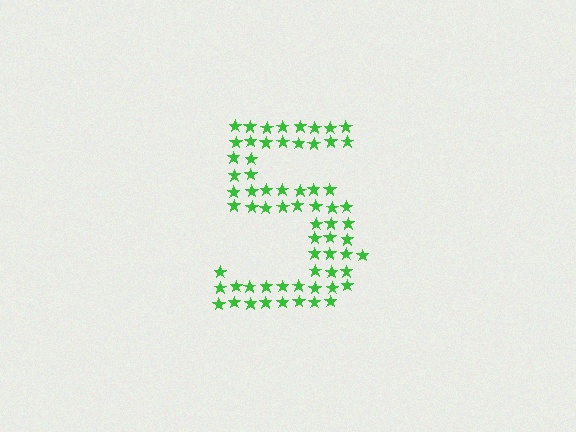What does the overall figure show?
The overall figure shows the digit 5.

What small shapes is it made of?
It is made of small stars.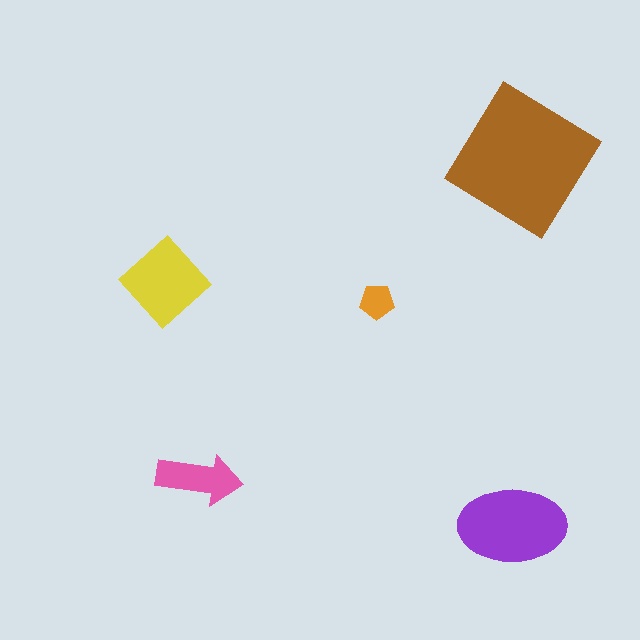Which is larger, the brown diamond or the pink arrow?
The brown diamond.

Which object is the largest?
The brown diamond.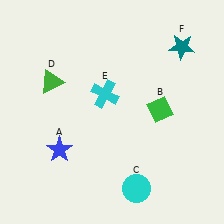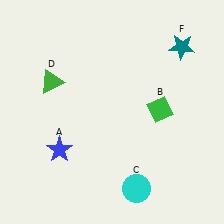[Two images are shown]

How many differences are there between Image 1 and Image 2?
There is 1 difference between the two images.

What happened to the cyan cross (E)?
The cyan cross (E) was removed in Image 2. It was in the top-left area of Image 1.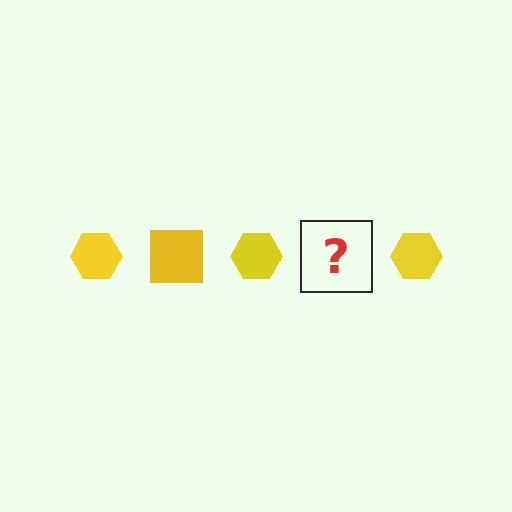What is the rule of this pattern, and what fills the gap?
The rule is that the pattern cycles through hexagon, square shapes in yellow. The gap should be filled with a yellow square.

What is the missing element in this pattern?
The missing element is a yellow square.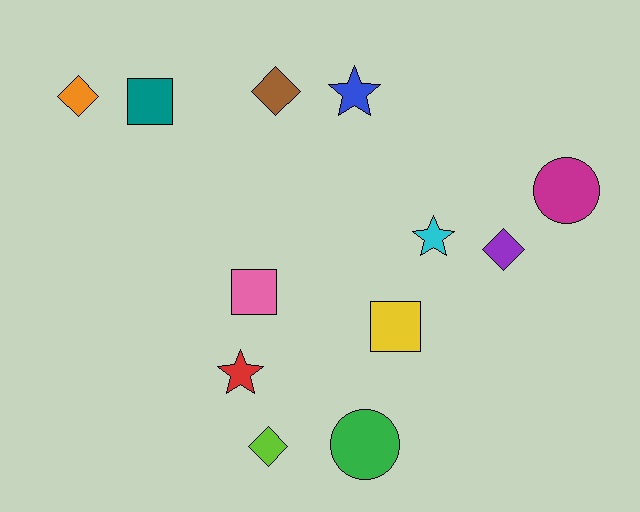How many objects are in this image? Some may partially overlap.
There are 12 objects.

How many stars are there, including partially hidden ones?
There are 3 stars.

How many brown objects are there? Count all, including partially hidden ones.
There is 1 brown object.